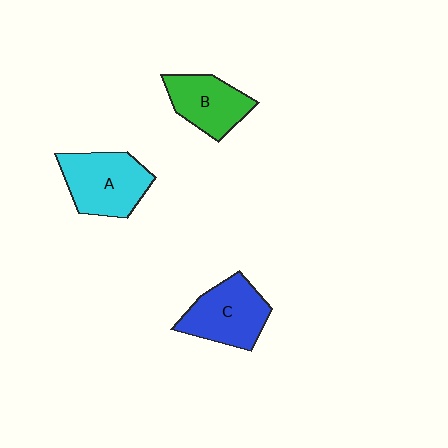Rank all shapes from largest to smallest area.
From largest to smallest: A (cyan), C (blue), B (green).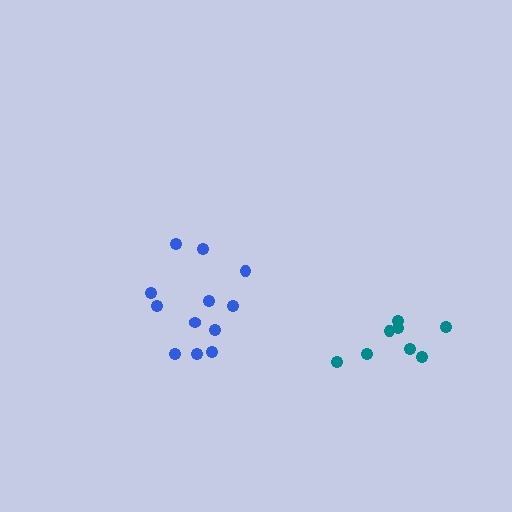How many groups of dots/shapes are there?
There are 2 groups.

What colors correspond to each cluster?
The clusters are colored: teal, blue.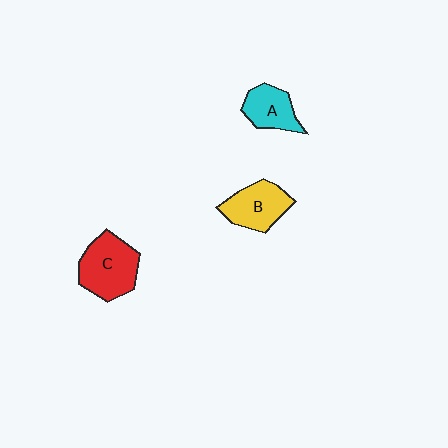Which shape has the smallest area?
Shape A (cyan).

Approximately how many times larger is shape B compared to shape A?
Approximately 1.3 times.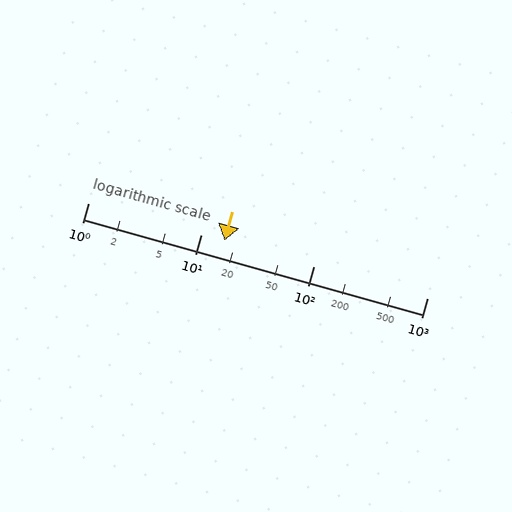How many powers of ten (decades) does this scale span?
The scale spans 3 decades, from 1 to 1000.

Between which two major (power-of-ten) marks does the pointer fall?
The pointer is between 10 and 100.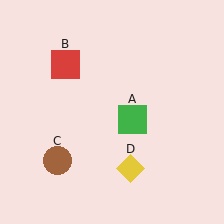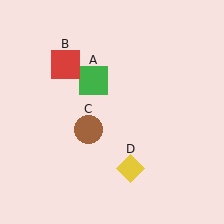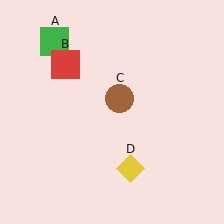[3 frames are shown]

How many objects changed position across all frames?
2 objects changed position: green square (object A), brown circle (object C).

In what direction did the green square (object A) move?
The green square (object A) moved up and to the left.